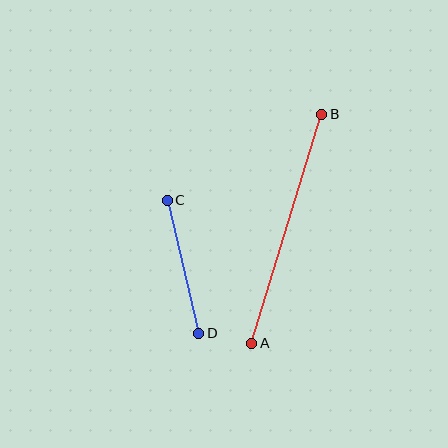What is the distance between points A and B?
The distance is approximately 239 pixels.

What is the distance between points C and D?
The distance is approximately 137 pixels.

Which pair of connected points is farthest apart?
Points A and B are farthest apart.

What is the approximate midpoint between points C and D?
The midpoint is at approximately (183, 267) pixels.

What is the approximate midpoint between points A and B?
The midpoint is at approximately (287, 229) pixels.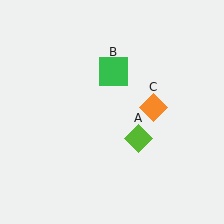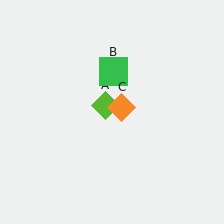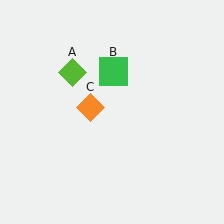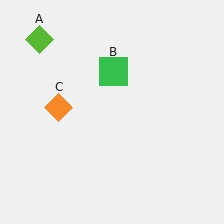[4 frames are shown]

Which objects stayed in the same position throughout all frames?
Green square (object B) remained stationary.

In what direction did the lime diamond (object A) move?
The lime diamond (object A) moved up and to the left.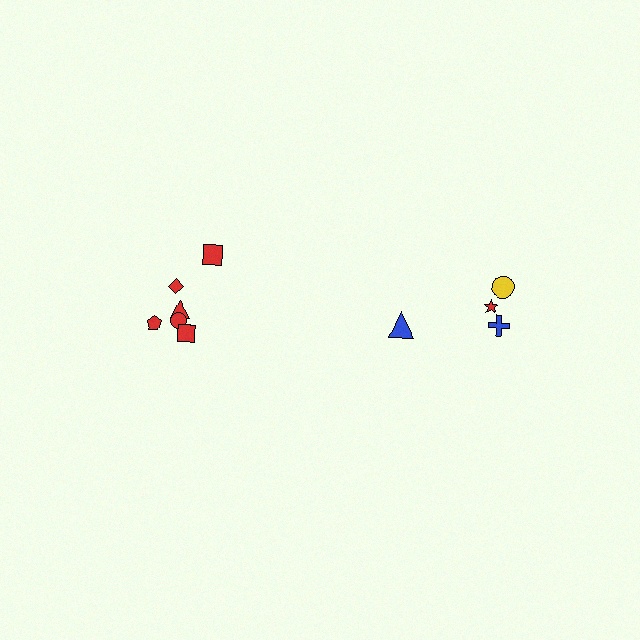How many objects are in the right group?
There are 4 objects.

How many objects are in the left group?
There are 6 objects.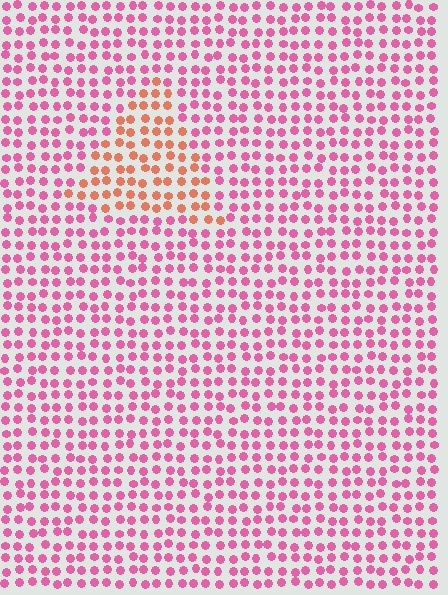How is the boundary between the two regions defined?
The boundary is defined purely by a slight shift in hue (about 43 degrees). Spacing, size, and orientation are identical on both sides.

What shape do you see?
I see a triangle.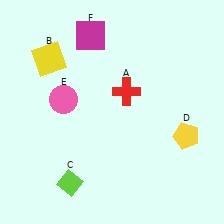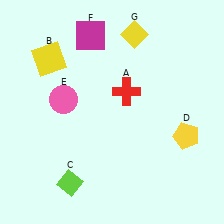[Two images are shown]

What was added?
A yellow diamond (G) was added in Image 2.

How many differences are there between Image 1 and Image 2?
There is 1 difference between the two images.